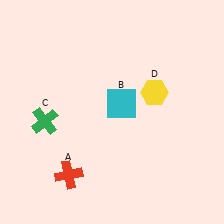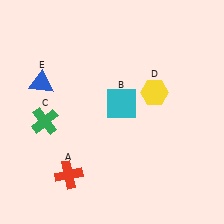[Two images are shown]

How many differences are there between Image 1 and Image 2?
There is 1 difference between the two images.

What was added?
A blue triangle (E) was added in Image 2.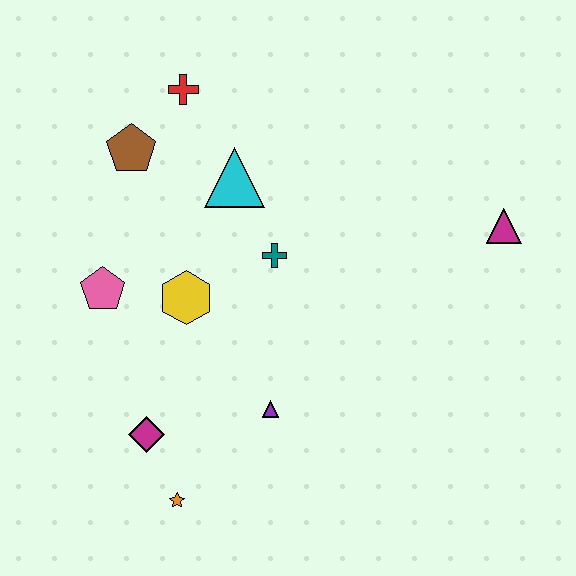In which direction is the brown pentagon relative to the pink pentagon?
The brown pentagon is above the pink pentagon.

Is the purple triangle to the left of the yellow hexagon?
No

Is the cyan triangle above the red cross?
No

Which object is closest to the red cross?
The brown pentagon is closest to the red cross.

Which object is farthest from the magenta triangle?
The orange star is farthest from the magenta triangle.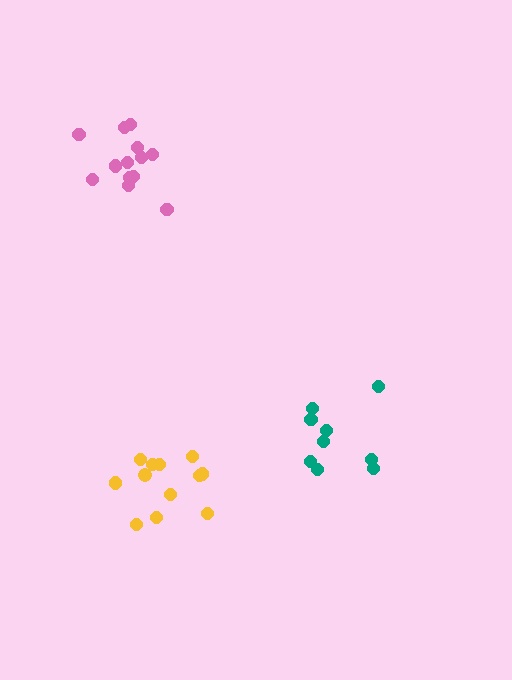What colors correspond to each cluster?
The clusters are colored: teal, yellow, pink.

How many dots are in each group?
Group 1: 9 dots, Group 2: 12 dots, Group 3: 13 dots (34 total).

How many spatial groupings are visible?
There are 3 spatial groupings.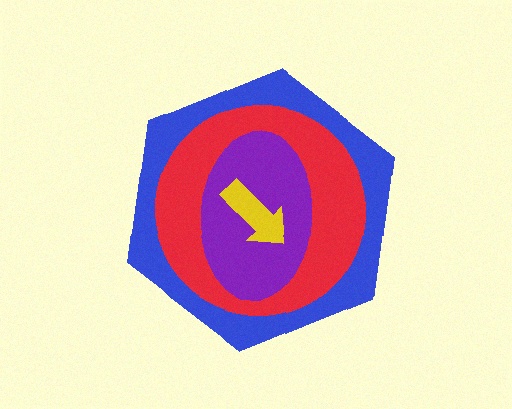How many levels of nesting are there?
4.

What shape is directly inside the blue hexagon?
The red circle.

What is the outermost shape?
The blue hexagon.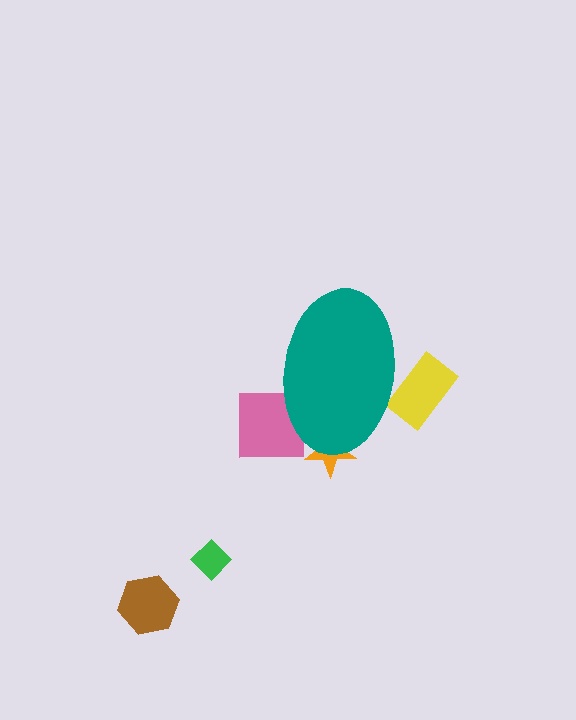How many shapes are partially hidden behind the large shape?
3 shapes are partially hidden.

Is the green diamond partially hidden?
No, the green diamond is fully visible.